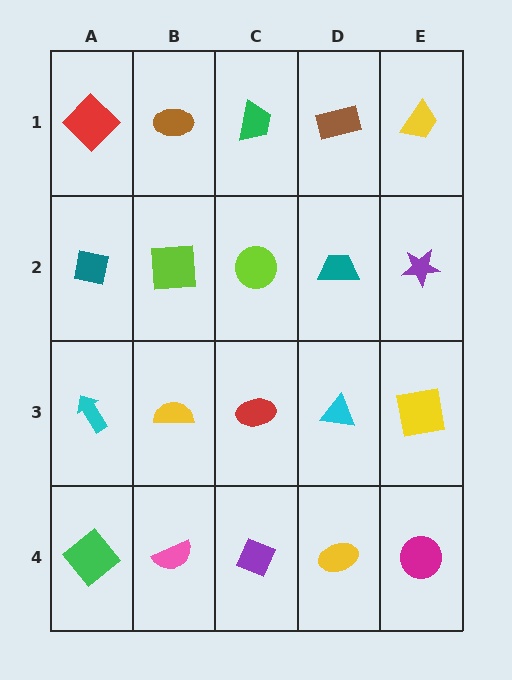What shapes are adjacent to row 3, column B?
A lime square (row 2, column B), a pink semicircle (row 4, column B), a cyan arrow (row 3, column A), a red ellipse (row 3, column C).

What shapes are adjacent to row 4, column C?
A red ellipse (row 3, column C), a pink semicircle (row 4, column B), a yellow ellipse (row 4, column D).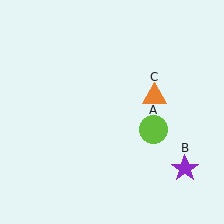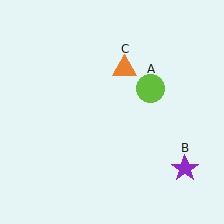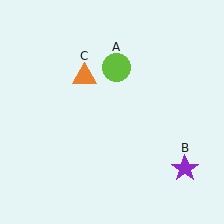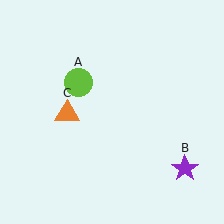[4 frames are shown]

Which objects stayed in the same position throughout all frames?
Purple star (object B) remained stationary.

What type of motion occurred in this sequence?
The lime circle (object A), orange triangle (object C) rotated counterclockwise around the center of the scene.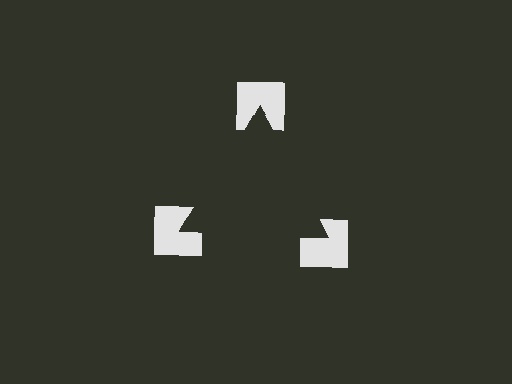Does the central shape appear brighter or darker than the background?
It typically appears slightly darker than the background, even though no actual brightness change is drawn.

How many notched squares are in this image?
There are 3 — one at each vertex of the illusory triangle.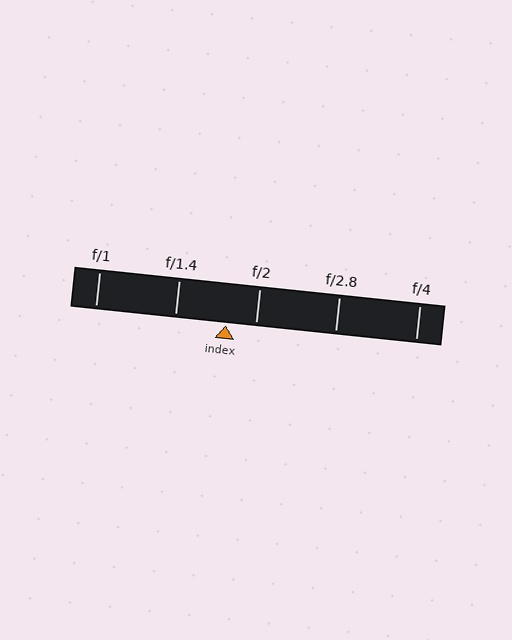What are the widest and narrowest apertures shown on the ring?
The widest aperture shown is f/1 and the narrowest is f/4.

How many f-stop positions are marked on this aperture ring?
There are 5 f-stop positions marked.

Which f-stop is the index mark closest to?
The index mark is closest to f/2.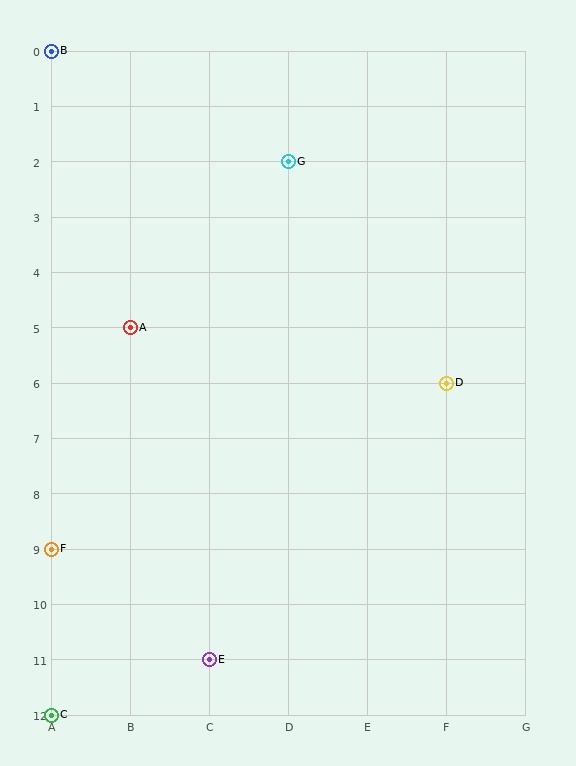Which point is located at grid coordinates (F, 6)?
Point D is at (F, 6).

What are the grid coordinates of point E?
Point E is at grid coordinates (C, 11).